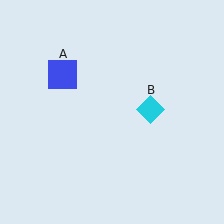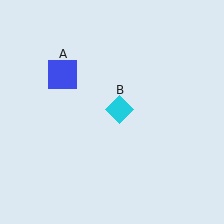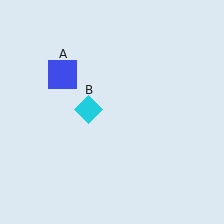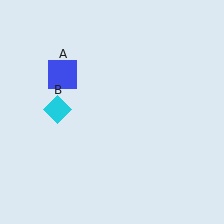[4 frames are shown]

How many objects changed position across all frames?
1 object changed position: cyan diamond (object B).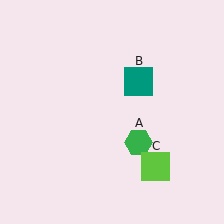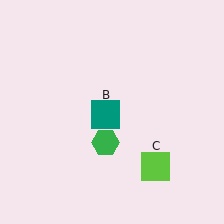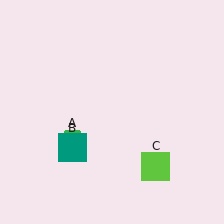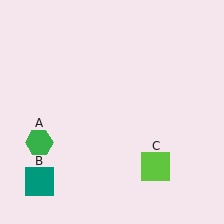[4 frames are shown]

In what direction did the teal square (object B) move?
The teal square (object B) moved down and to the left.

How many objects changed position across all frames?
2 objects changed position: green hexagon (object A), teal square (object B).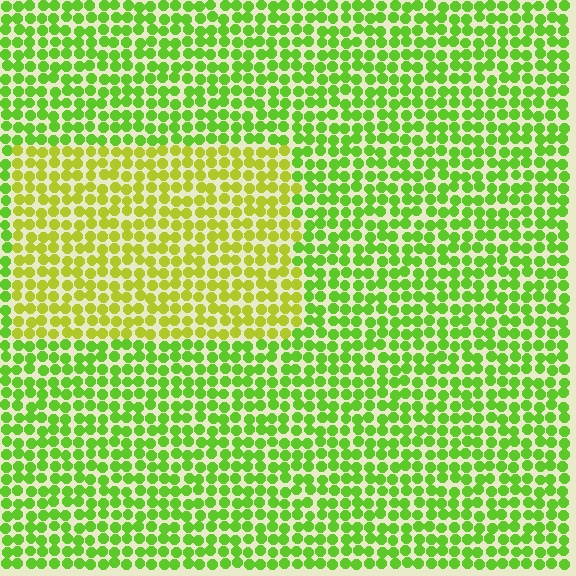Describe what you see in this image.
The image is filled with small lime elements in a uniform arrangement. A rectangle-shaped region is visible where the elements are tinted to a slightly different hue, forming a subtle color boundary.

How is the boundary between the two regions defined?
The boundary is defined purely by a slight shift in hue (about 32 degrees). Spacing, size, and orientation are identical on both sides.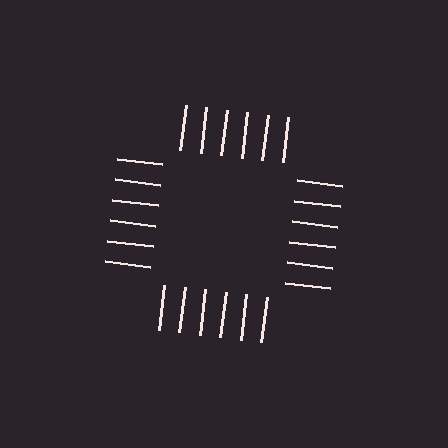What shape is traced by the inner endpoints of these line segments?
An illusory square — the line segments terminate on its edges but no continuous stroke is drawn.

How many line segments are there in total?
24 — 6 along each of the 4 edges.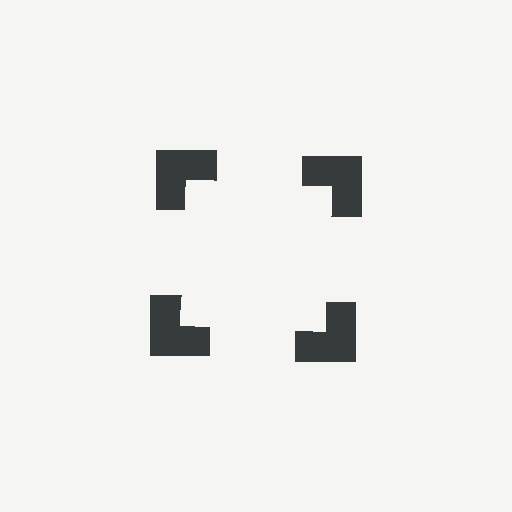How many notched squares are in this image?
There are 4 — one at each vertex of the illusory square.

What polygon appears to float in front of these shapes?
An illusory square — its edges are inferred from the aligned wedge cuts in the notched squares, not physically drawn.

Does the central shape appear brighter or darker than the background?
It typically appears slightly brighter than the background, even though no actual brightness change is drawn.